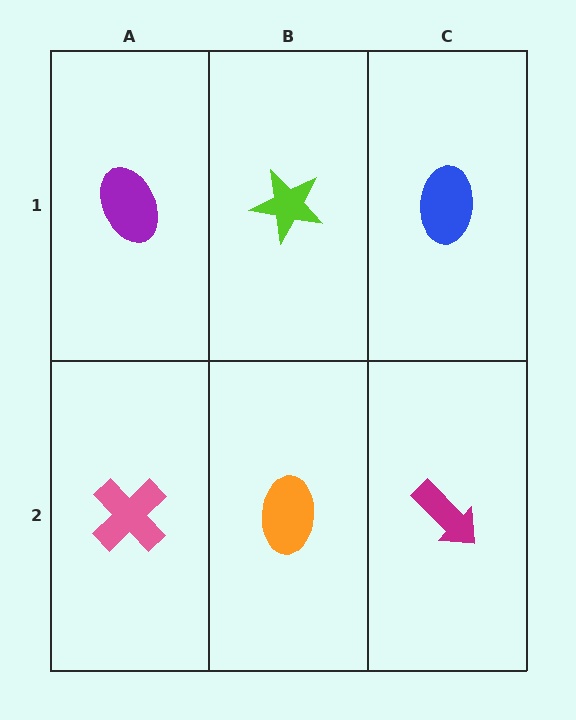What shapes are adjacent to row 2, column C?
A blue ellipse (row 1, column C), an orange ellipse (row 2, column B).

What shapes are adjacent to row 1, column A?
A pink cross (row 2, column A), a lime star (row 1, column B).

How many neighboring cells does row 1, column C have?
2.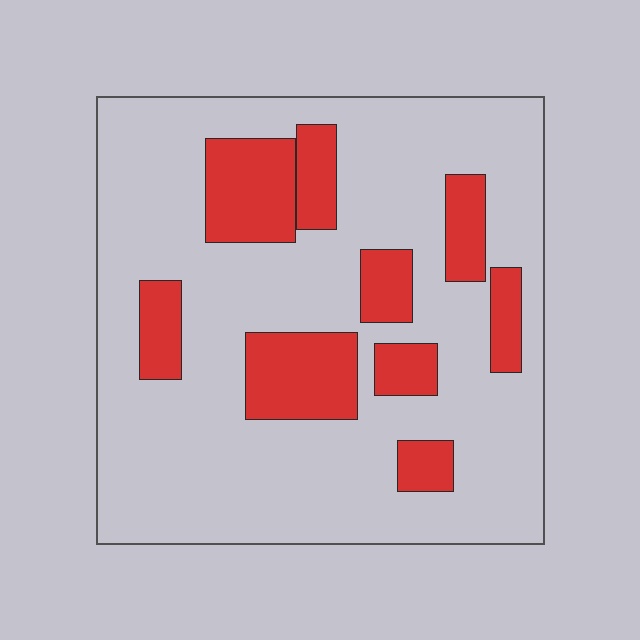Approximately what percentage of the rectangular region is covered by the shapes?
Approximately 25%.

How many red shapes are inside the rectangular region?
9.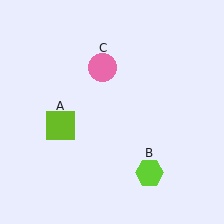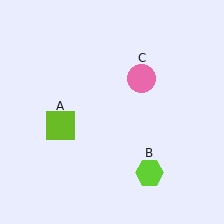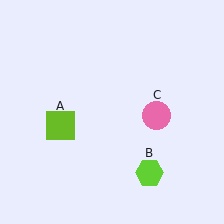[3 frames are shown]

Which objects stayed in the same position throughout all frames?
Lime square (object A) and lime hexagon (object B) remained stationary.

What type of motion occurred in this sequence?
The pink circle (object C) rotated clockwise around the center of the scene.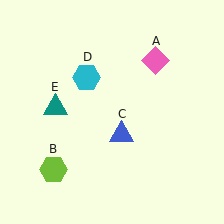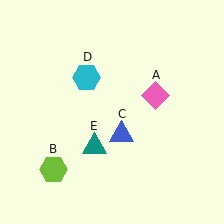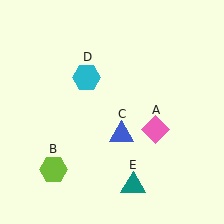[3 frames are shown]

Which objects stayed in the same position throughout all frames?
Lime hexagon (object B) and blue triangle (object C) and cyan hexagon (object D) remained stationary.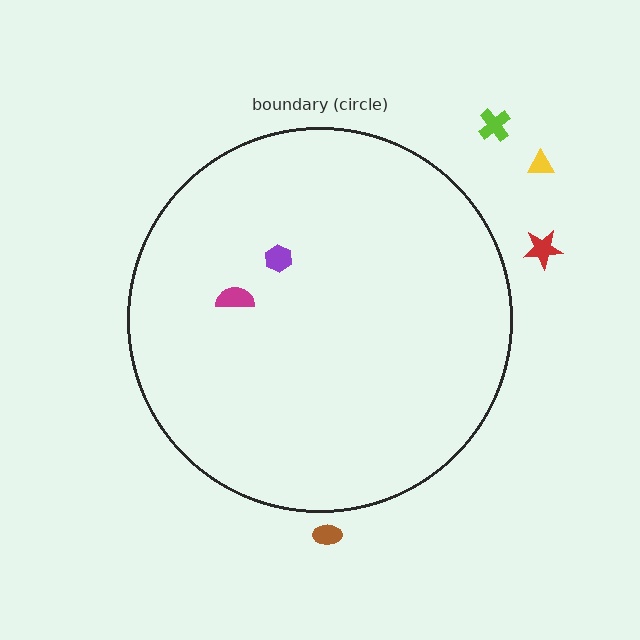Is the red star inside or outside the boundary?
Outside.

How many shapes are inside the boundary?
2 inside, 4 outside.